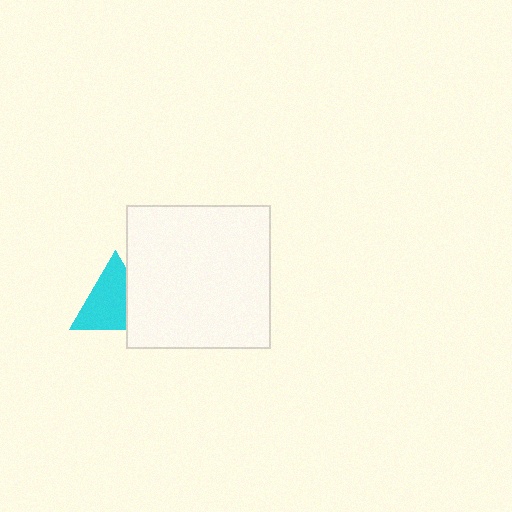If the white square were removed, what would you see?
You would see the complete cyan triangle.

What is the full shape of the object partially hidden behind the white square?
The partially hidden object is a cyan triangle.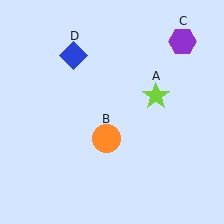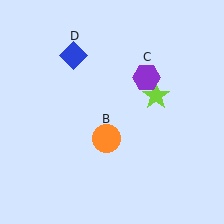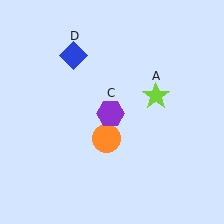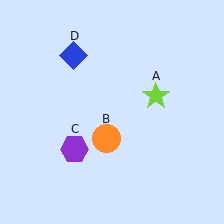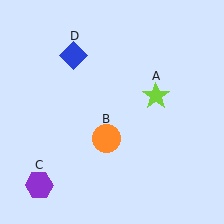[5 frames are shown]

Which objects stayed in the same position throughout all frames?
Lime star (object A) and orange circle (object B) and blue diamond (object D) remained stationary.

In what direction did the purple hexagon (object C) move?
The purple hexagon (object C) moved down and to the left.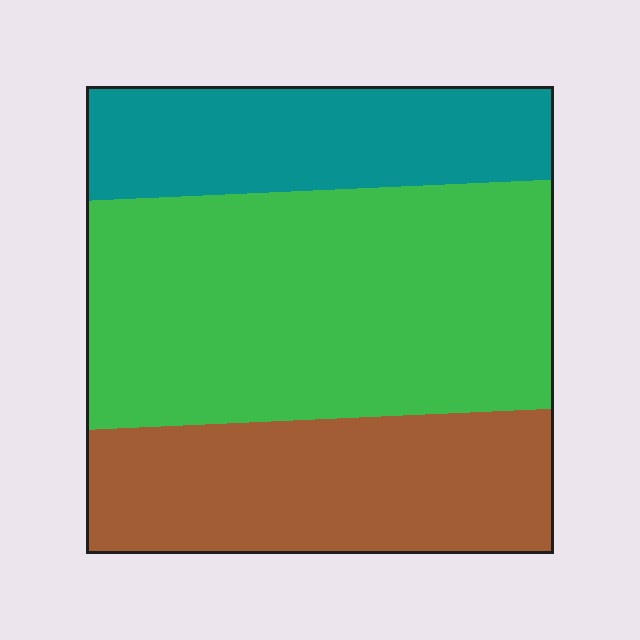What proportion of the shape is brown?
Brown covers 29% of the shape.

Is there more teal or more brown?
Brown.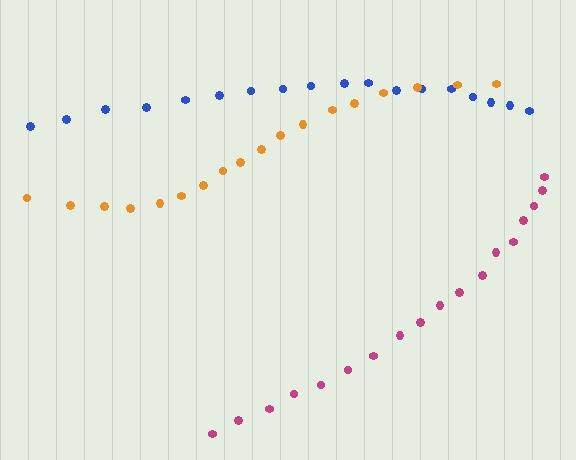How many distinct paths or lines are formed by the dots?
There are 3 distinct paths.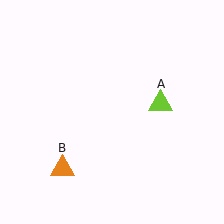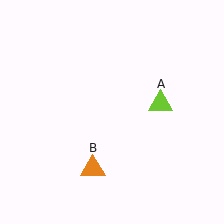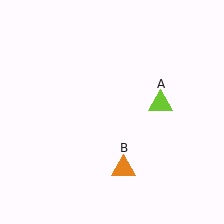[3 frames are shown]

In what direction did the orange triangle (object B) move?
The orange triangle (object B) moved right.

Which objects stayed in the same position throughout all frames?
Lime triangle (object A) remained stationary.